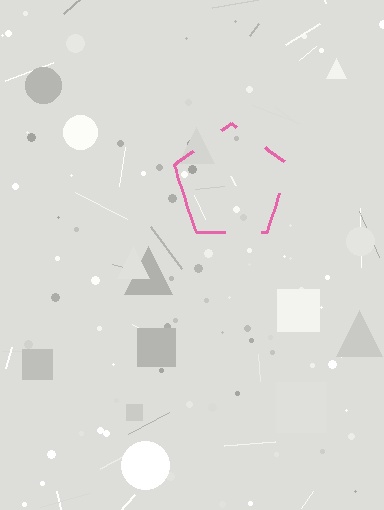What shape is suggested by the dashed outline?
The dashed outline suggests a pentagon.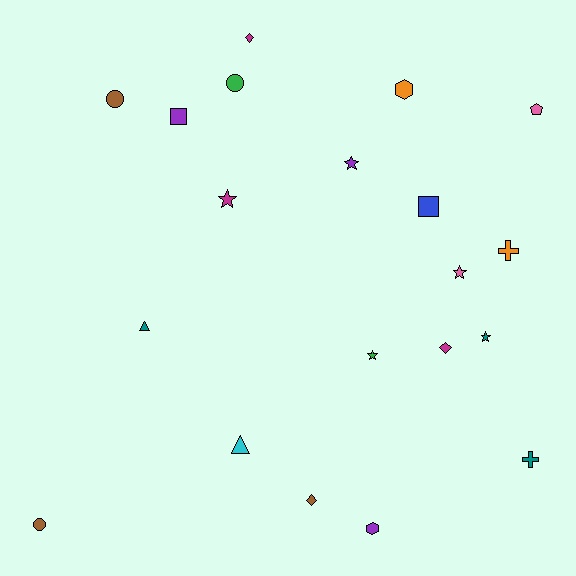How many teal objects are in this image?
There are 3 teal objects.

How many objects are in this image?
There are 20 objects.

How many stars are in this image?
There are 5 stars.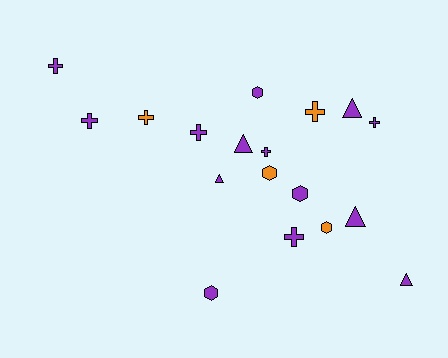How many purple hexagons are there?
There are 3 purple hexagons.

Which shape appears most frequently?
Cross, with 8 objects.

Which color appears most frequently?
Purple, with 14 objects.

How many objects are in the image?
There are 18 objects.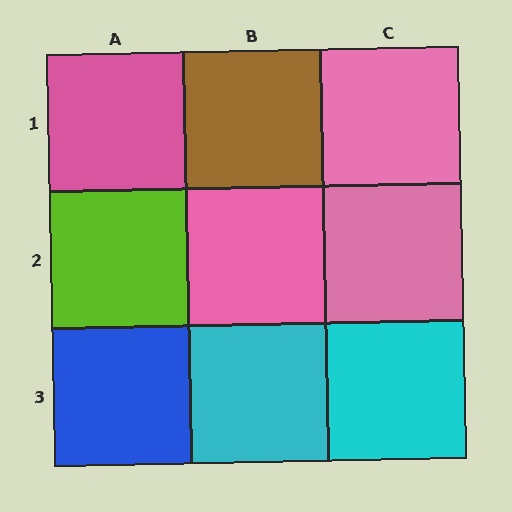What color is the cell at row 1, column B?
Brown.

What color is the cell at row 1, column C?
Pink.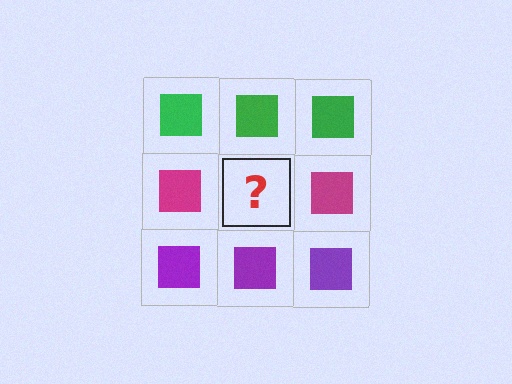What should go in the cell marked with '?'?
The missing cell should contain a magenta square.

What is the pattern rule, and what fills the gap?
The rule is that each row has a consistent color. The gap should be filled with a magenta square.